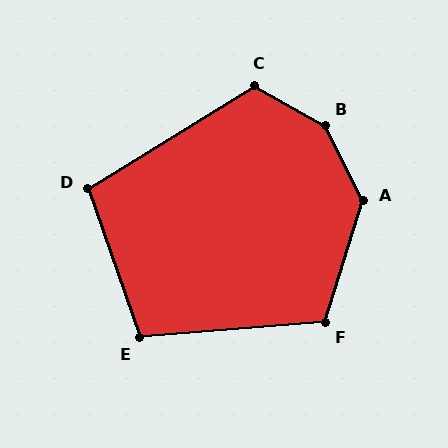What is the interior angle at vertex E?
Approximately 105 degrees (obtuse).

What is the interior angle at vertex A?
Approximately 136 degrees (obtuse).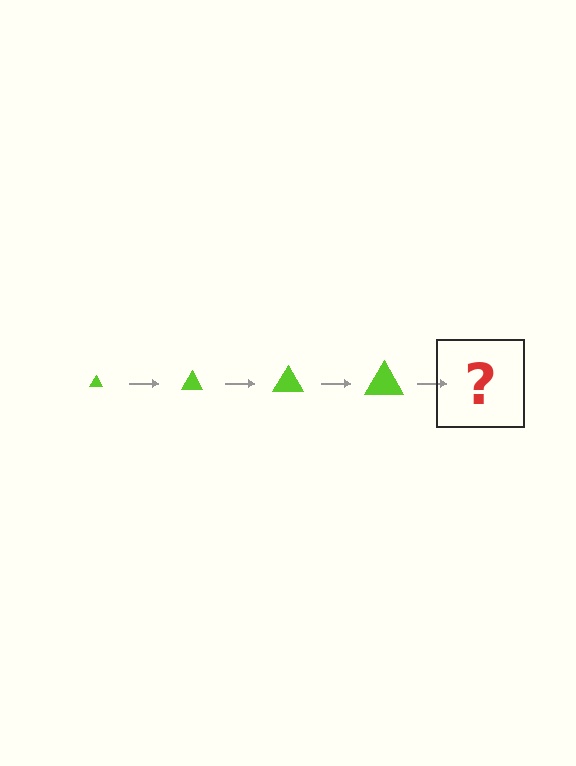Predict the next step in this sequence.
The next step is a lime triangle, larger than the previous one.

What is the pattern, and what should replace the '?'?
The pattern is that the triangle gets progressively larger each step. The '?' should be a lime triangle, larger than the previous one.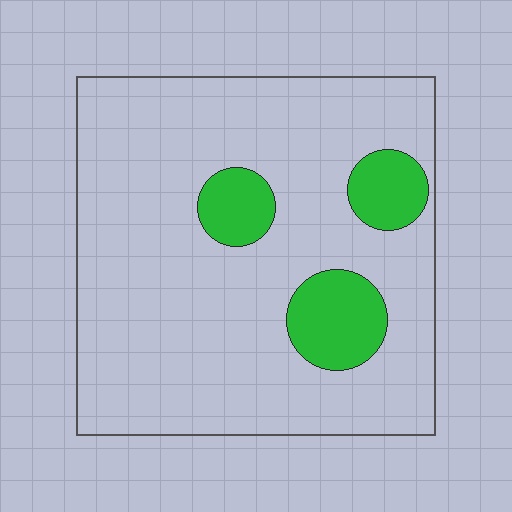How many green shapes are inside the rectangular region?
3.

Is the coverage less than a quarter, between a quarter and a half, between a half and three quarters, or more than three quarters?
Less than a quarter.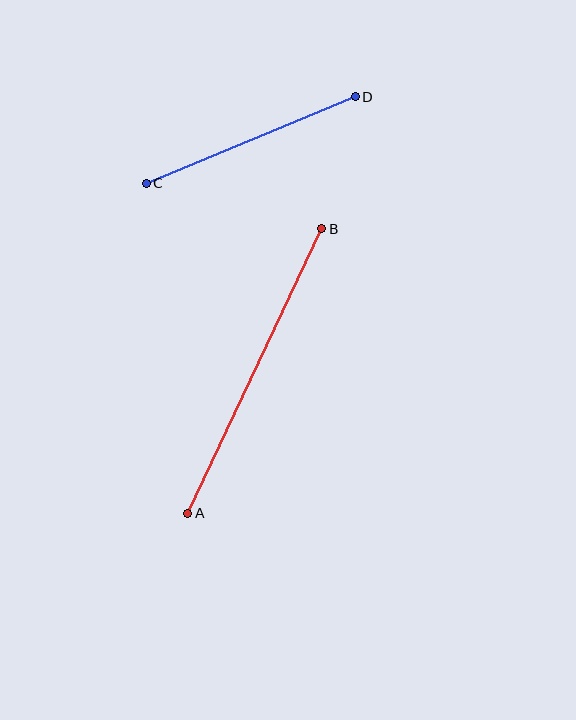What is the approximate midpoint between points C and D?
The midpoint is at approximately (251, 140) pixels.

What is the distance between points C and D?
The distance is approximately 226 pixels.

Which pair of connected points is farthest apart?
Points A and B are farthest apart.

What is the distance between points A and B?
The distance is approximately 314 pixels.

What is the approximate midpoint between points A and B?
The midpoint is at approximately (255, 371) pixels.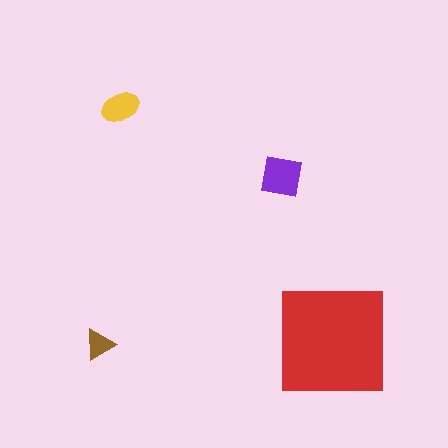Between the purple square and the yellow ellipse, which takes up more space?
The purple square.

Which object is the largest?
The red square.